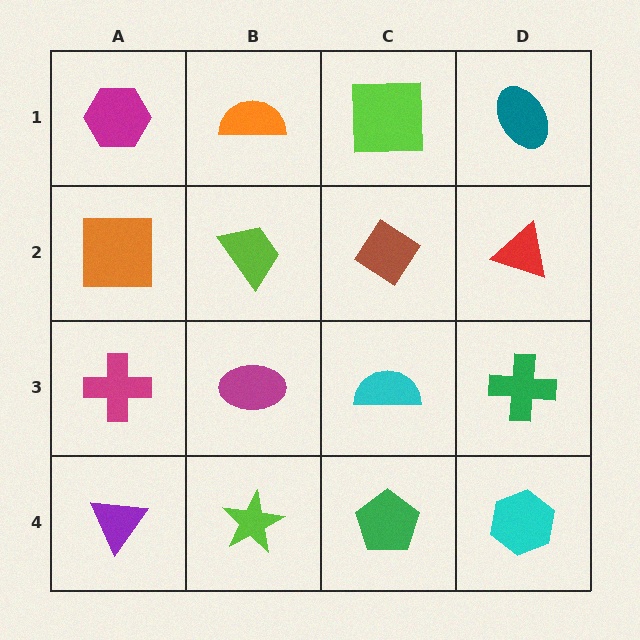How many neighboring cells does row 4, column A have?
2.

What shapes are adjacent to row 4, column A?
A magenta cross (row 3, column A), a lime star (row 4, column B).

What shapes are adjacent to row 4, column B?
A magenta ellipse (row 3, column B), a purple triangle (row 4, column A), a green pentagon (row 4, column C).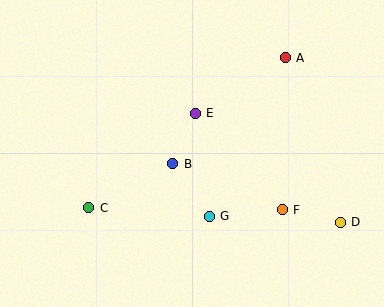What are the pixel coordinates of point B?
Point B is at (173, 164).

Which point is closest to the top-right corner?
Point A is closest to the top-right corner.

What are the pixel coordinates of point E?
Point E is at (195, 113).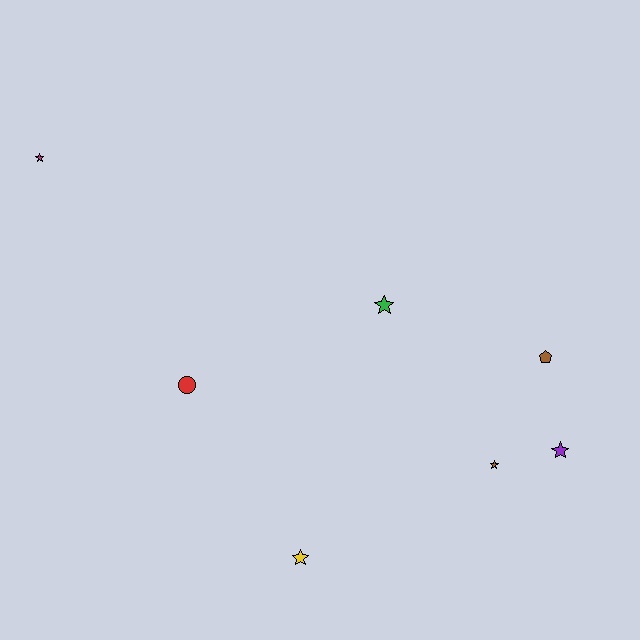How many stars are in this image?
There are 5 stars.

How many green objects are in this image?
There is 1 green object.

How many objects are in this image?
There are 7 objects.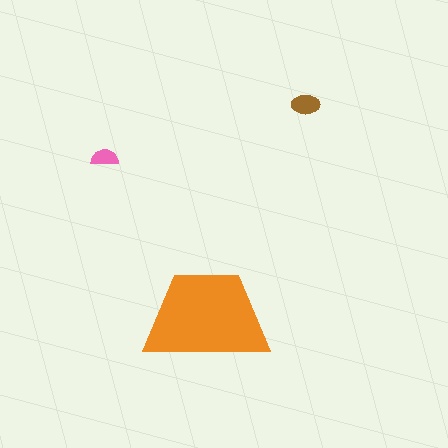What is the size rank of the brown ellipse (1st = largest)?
2nd.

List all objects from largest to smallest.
The orange trapezoid, the brown ellipse, the pink semicircle.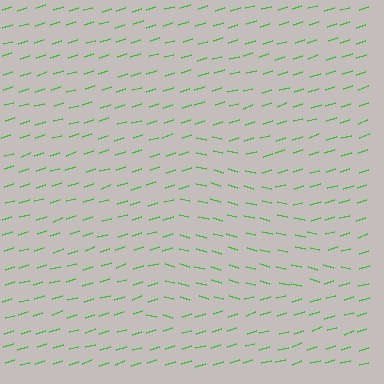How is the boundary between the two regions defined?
The boundary is defined purely by a change in line orientation (approximately 31 degrees difference). All lines are the same color and thickness.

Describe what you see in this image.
The image is filled with small green line segments. A triangle region in the image has lines oriented differently from the surrounding lines, creating a visible texture boundary.